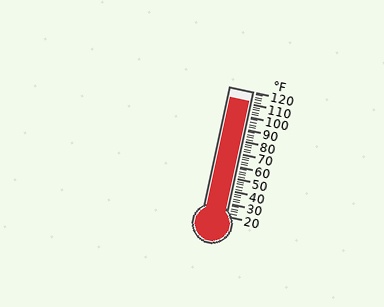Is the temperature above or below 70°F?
The temperature is above 70°F.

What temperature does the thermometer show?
The thermometer shows approximately 112°F.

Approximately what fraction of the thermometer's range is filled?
The thermometer is filled to approximately 90% of its range.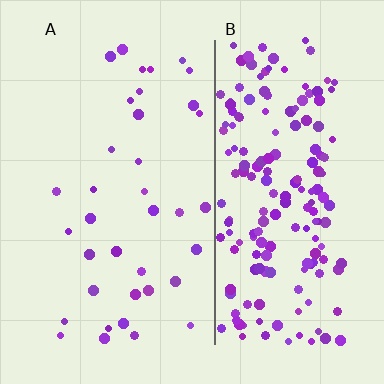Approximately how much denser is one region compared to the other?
Approximately 5.1× — region B over region A.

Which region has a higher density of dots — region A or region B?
B (the right).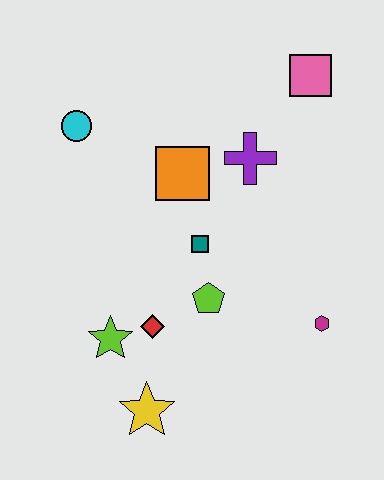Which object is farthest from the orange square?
The yellow star is farthest from the orange square.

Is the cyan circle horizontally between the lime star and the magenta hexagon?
No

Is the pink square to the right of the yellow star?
Yes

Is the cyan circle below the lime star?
No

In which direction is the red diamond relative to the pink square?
The red diamond is below the pink square.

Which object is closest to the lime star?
The red diamond is closest to the lime star.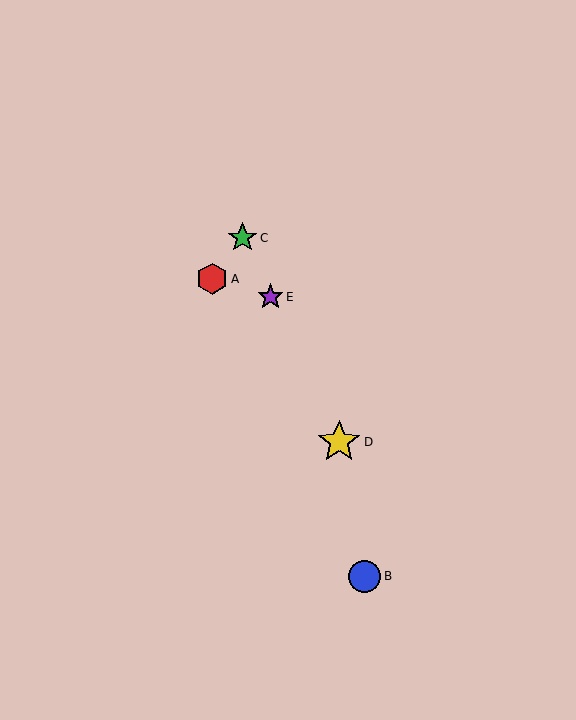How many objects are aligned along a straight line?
3 objects (C, D, E) are aligned along a straight line.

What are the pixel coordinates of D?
Object D is at (339, 442).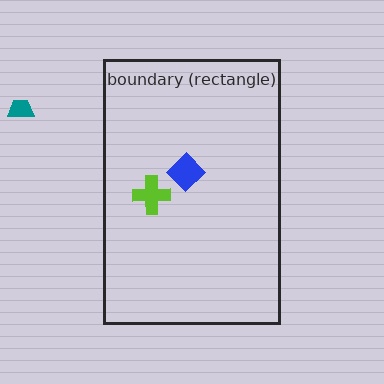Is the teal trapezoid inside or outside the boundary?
Outside.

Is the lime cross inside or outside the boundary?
Inside.